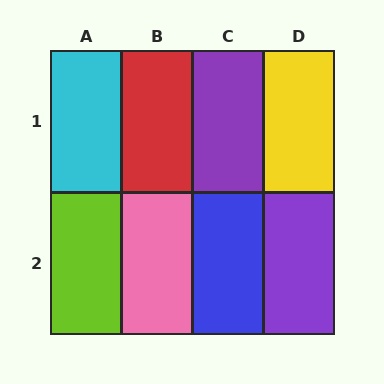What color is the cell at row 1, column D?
Yellow.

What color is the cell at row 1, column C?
Purple.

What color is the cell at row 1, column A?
Cyan.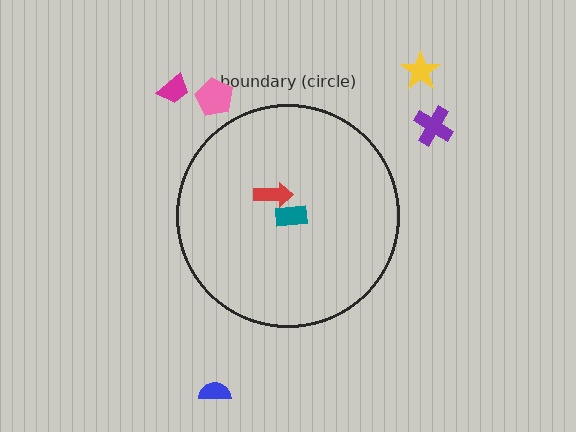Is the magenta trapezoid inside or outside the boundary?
Outside.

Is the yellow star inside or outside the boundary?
Outside.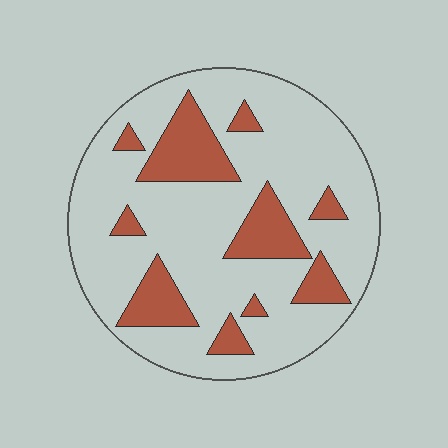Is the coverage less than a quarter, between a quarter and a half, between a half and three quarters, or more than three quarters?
Less than a quarter.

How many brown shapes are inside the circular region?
10.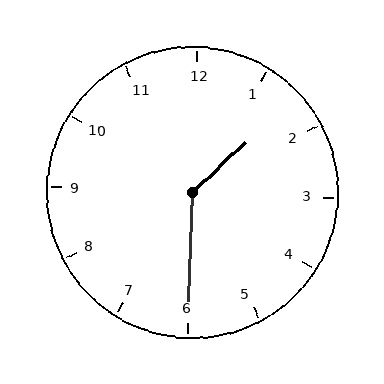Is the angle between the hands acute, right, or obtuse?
It is obtuse.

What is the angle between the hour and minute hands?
Approximately 135 degrees.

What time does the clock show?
1:30.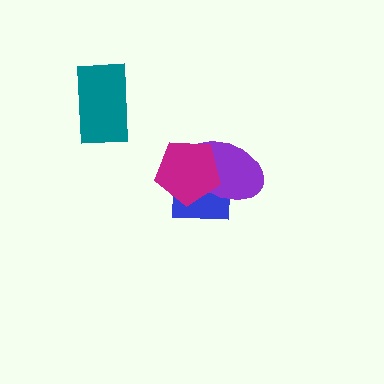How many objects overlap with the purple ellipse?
2 objects overlap with the purple ellipse.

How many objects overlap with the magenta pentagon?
2 objects overlap with the magenta pentagon.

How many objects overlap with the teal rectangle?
0 objects overlap with the teal rectangle.